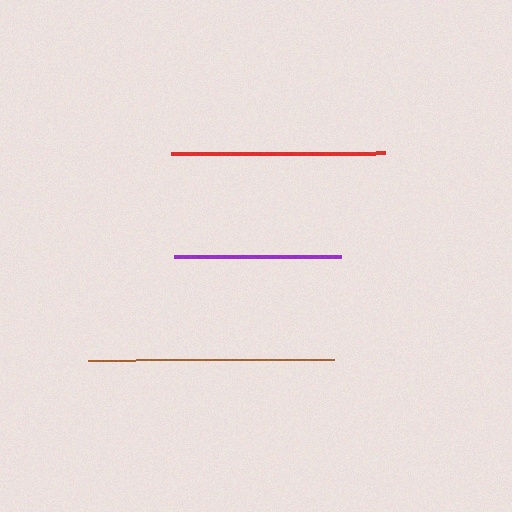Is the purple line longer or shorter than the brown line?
The brown line is longer than the purple line.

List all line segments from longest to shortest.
From longest to shortest: brown, red, purple.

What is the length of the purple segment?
The purple segment is approximately 167 pixels long.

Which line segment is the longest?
The brown line is the longest at approximately 246 pixels.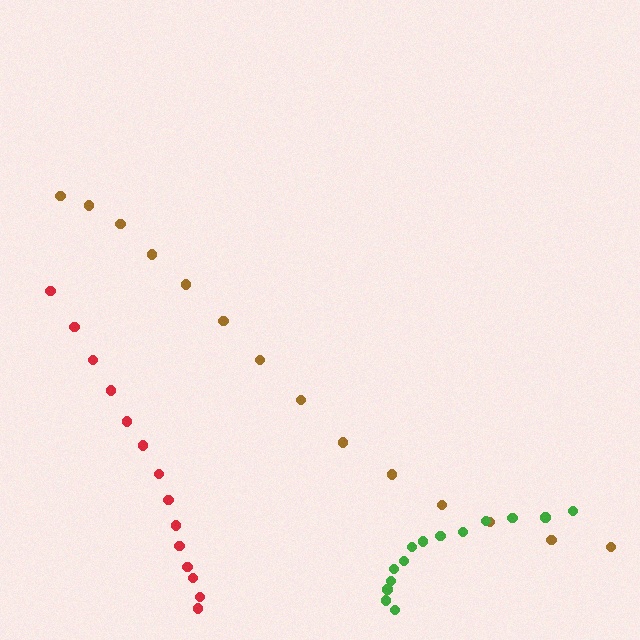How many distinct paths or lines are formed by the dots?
There are 3 distinct paths.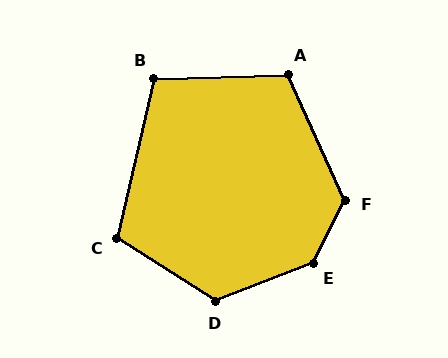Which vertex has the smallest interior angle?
B, at approximately 105 degrees.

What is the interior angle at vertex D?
Approximately 126 degrees (obtuse).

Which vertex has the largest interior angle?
E, at approximately 138 degrees.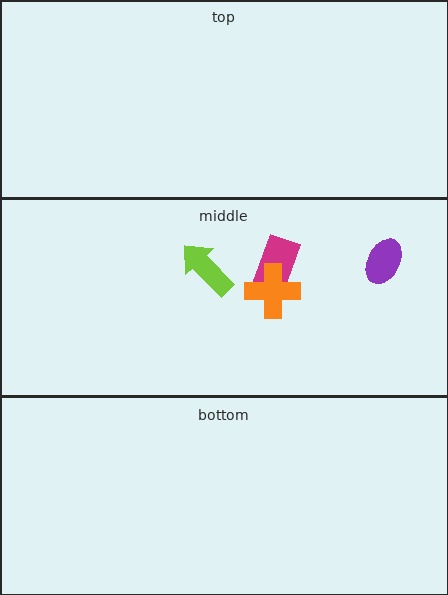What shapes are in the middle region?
The magenta rectangle, the lime arrow, the purple ellipse, the orange cross.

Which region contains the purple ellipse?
The middle region.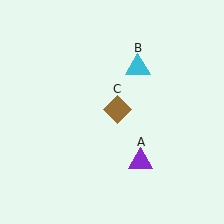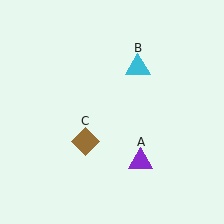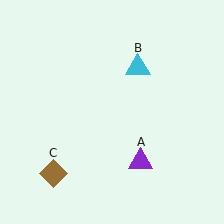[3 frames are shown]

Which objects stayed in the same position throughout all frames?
Purple triangle (object A) and cyan triangle (object B) remained stationary.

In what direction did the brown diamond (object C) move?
The brown diamond (object C) moved down and to the left.